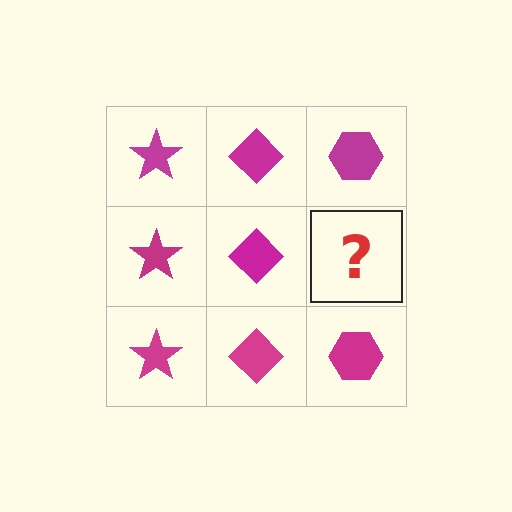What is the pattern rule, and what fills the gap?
The rule is that each column has a consistent shape. The gap should be filled with a magenta hexagon.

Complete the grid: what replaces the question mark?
The question mark should be replaced with a magenta hexagon.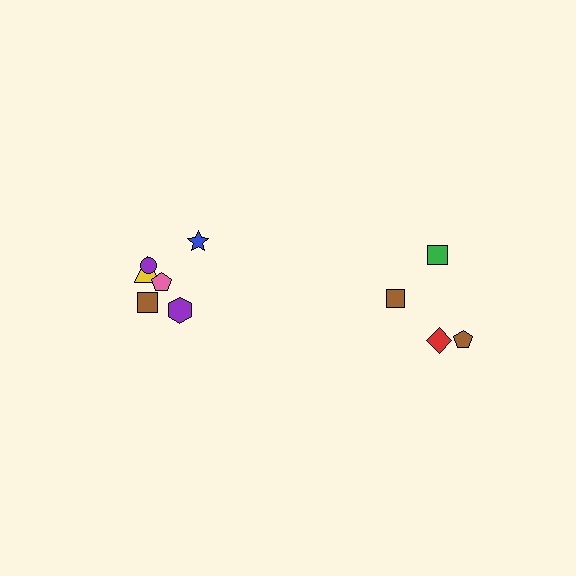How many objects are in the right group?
There are 4 objects.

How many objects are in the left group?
There are 6 objects.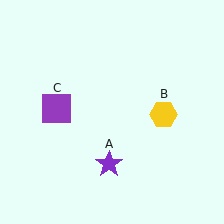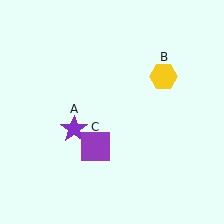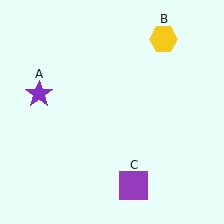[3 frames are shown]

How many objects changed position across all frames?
3 objects changed position: purple star (object A), yellow hexagon (object B), purple square (object C).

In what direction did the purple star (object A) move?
The purple star (object A) moved up and to the left.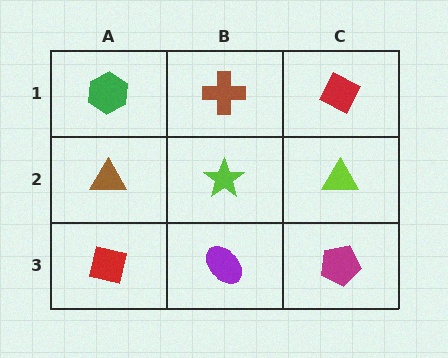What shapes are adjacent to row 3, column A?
A brown triangle (row 2, column A), a purple ellipse (row 3, column B).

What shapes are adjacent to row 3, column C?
A lime triangle (row 2, column C), a purple ellipse (row 3, column B).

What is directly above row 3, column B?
A lime star.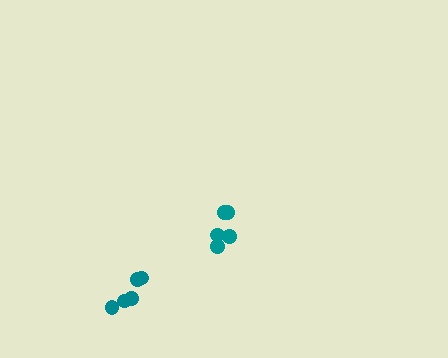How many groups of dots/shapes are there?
There are 2 groups.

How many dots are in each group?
Group 1: 5 dots, Group 2: 5 dots (10 total).